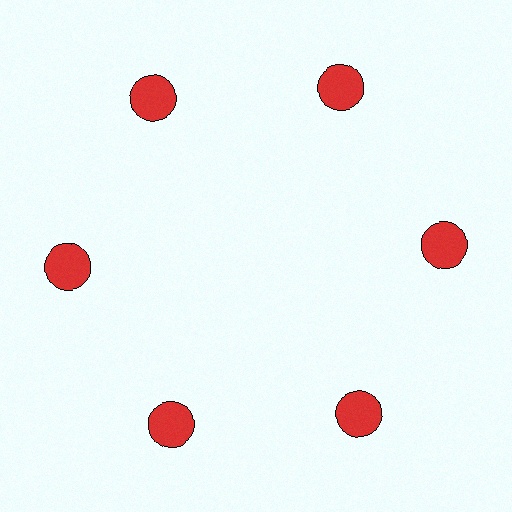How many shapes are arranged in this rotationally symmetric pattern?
There are 6 shapes, arranged in 6 groups of 1.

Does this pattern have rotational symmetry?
Yes, this pattern has 6-fold rotational symmetry. It looks the same after rotating 60 degrees around the center.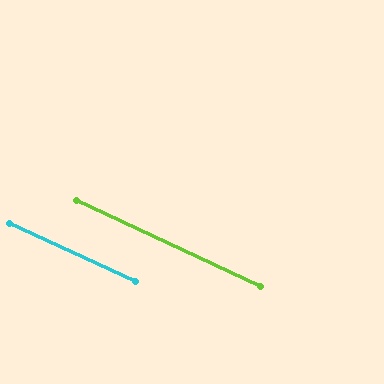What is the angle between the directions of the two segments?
Approximately 1 degree.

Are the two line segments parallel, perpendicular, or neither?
Parallel — their directions differ by only 0.5°.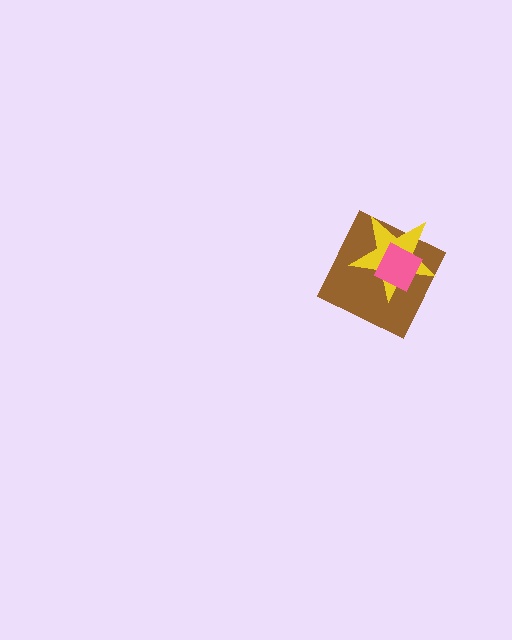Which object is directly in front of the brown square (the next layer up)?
The yellow star is directly in front of the brown square.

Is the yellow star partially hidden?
Yes, it is partially covered by another shape.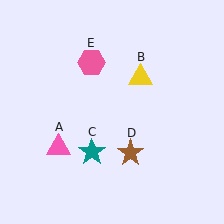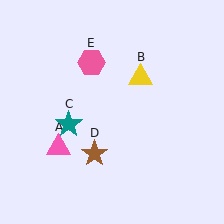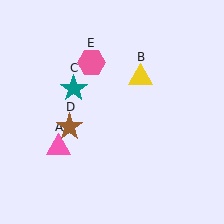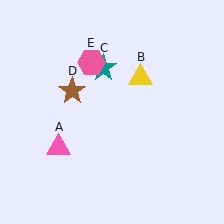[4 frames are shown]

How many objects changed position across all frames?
2 objects changed position: teal star (object C), brown star (object D).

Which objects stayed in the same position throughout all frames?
Pink triangle (object A) and yellow triangle (object B) and pink hexagon (object E) remained stationary.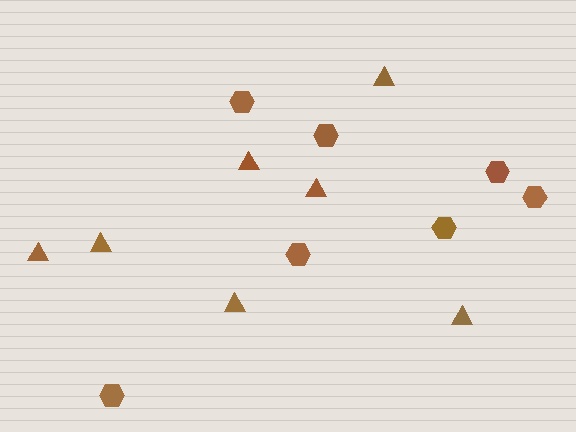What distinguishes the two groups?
There are 2 groups: one group of hexagons (7) and one group of triangles (7).